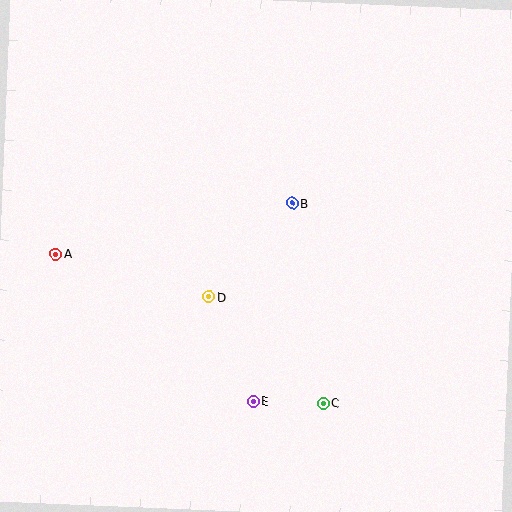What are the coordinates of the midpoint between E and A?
The midpoint between E and A is at (154, 328).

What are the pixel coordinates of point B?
Point B is at (292, 203).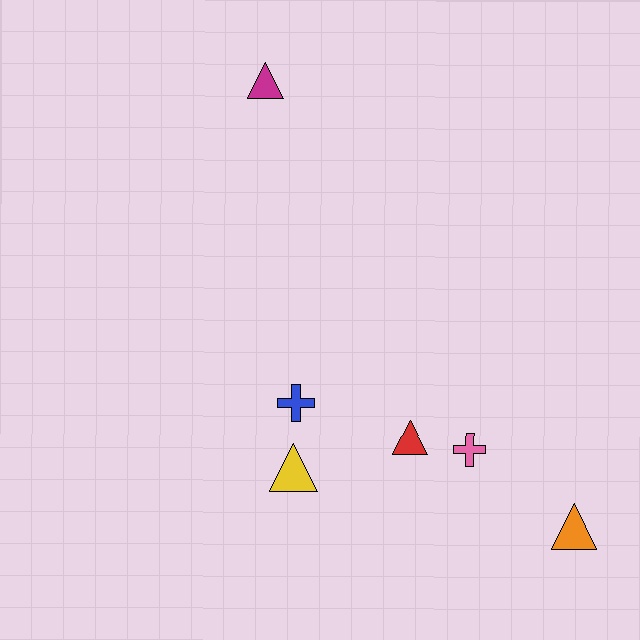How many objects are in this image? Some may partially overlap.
There are 6 objects.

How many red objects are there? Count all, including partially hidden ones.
There is 1 red object.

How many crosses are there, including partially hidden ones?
There are 2 crosses.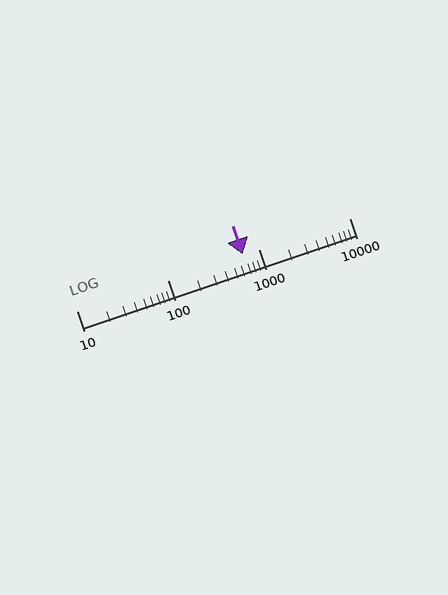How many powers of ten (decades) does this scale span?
The scale spans 3 decades, from 10 to 10000.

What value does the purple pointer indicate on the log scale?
The pointer indicates approximately 680.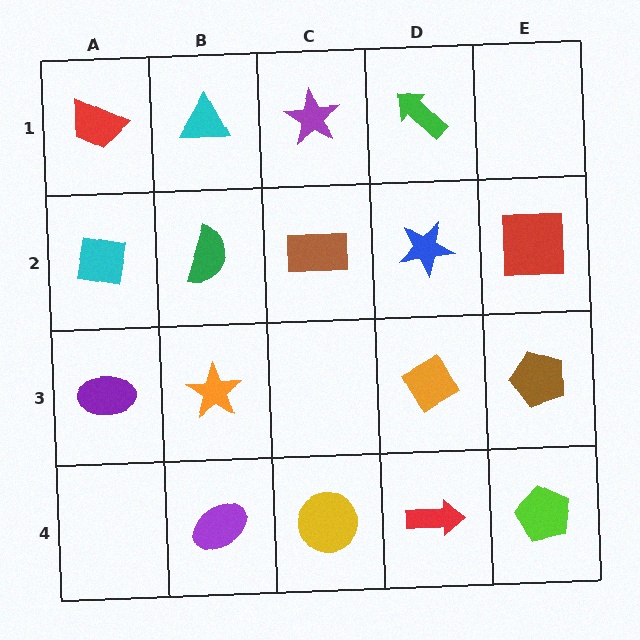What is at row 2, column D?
A blue star.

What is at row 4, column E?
A lime pentagon.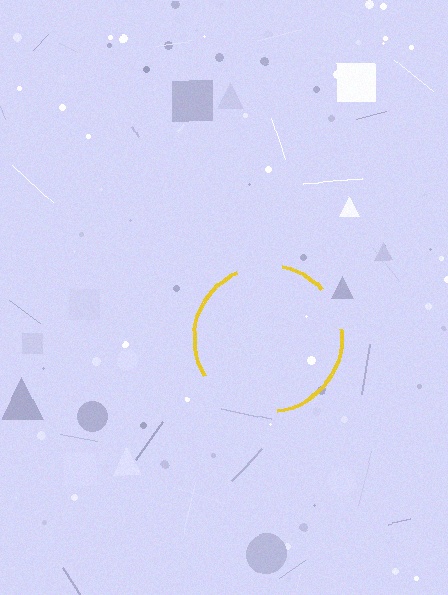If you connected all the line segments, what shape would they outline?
They would outline a circle.